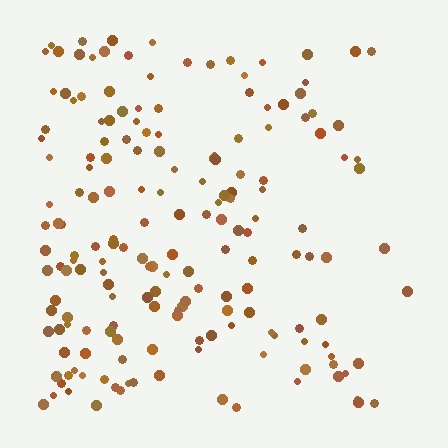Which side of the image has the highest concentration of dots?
The left.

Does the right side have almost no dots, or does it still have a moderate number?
Still a moderate number, just noticeably fewer than the left.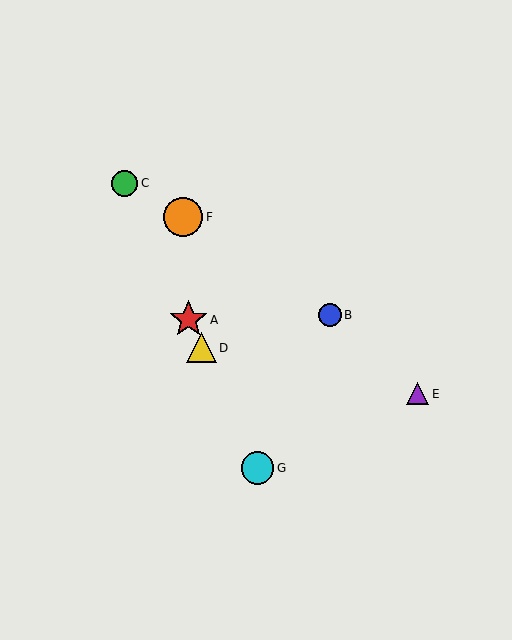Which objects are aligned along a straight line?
Objects A, C, D, G are aligned along a straight line.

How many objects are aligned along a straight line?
4 objects (A, C, D, G) are aligned along a straight line.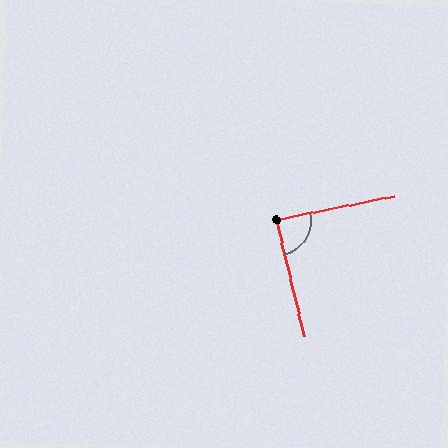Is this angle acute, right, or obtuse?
It is approximately a right angle.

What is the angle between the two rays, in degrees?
Approximately 88 degrees.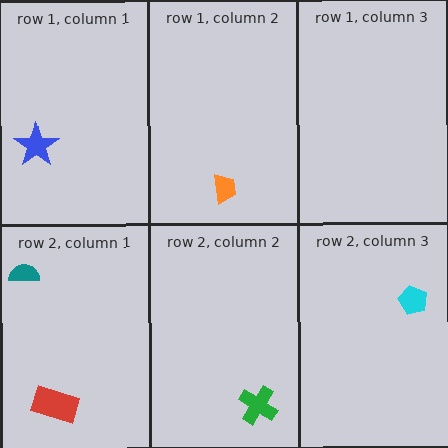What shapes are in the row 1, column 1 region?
The blue star.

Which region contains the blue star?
The row 1, column 1 region.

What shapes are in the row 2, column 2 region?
The green cross.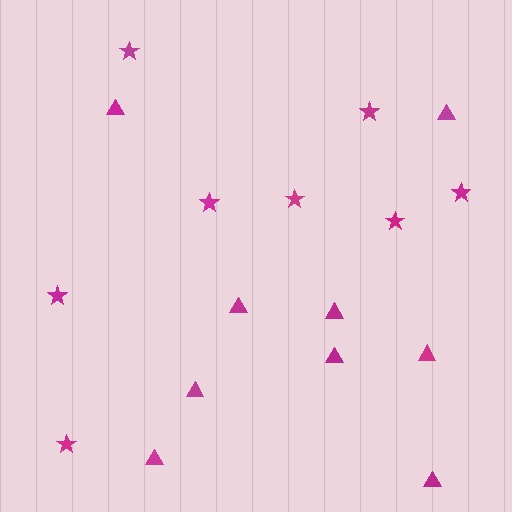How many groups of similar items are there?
There are 2 groups: one group of triangles (9) and one group of stars (8).